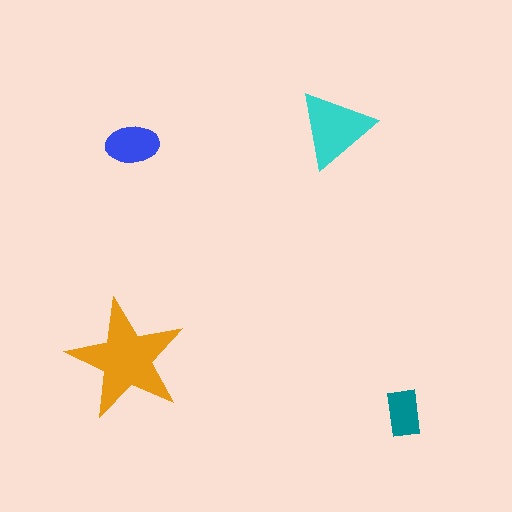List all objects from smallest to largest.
The teal rectangle, the blue ellipse, the cyan triangle, the orange star.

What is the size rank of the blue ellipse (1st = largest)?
3rd.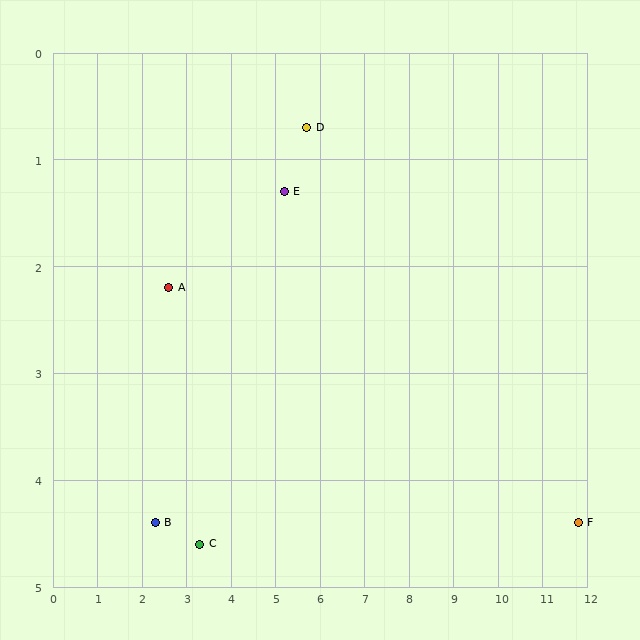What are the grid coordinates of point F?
Point F is at approximately (11.8, 4.4).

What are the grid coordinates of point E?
Point E is at approximately (5.2, 1.3).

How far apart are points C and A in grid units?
Points C and A are about 2.5 grid units apart.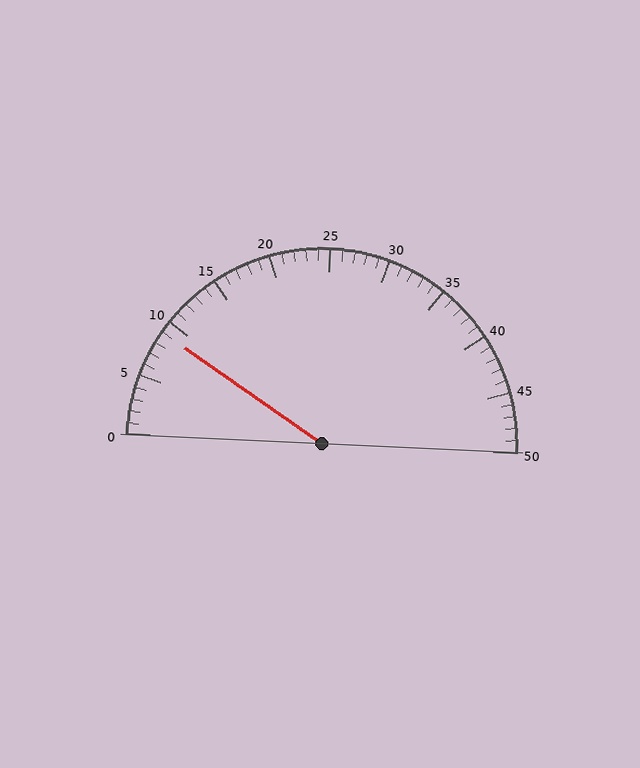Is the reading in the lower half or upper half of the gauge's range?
The reading is in the lower half of the range (0 to 50).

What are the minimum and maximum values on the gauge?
The gauge ranges from 0 to 50.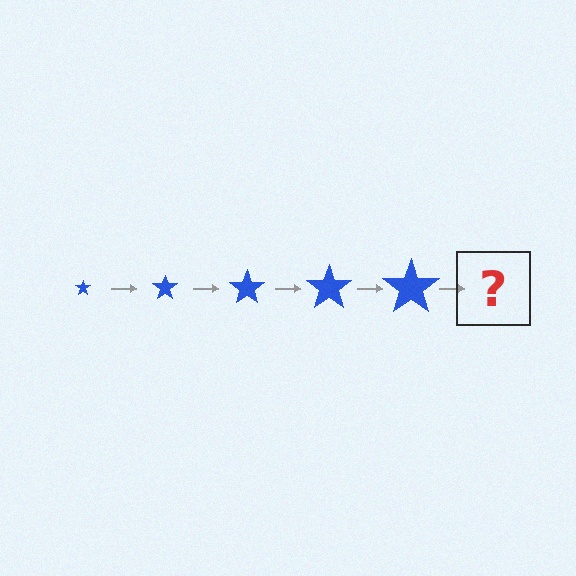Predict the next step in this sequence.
The next step is a blue star, larger than the previous one.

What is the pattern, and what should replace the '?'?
The pattern is that the star gets progressively larger each step. The '?' should be a blue star, larger than the previous one.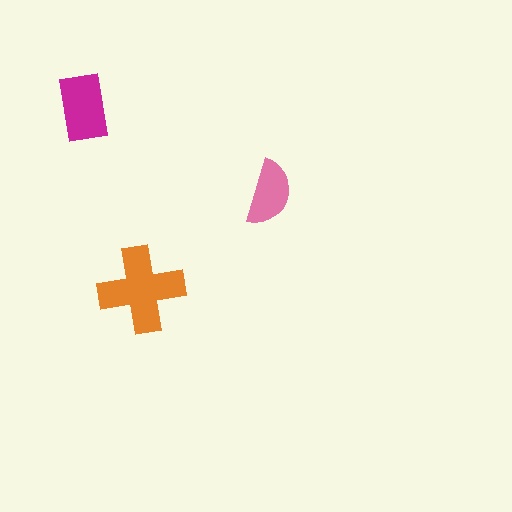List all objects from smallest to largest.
The pink semicircle, the magenta rectangle, the orange cross.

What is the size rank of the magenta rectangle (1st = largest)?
2nd.